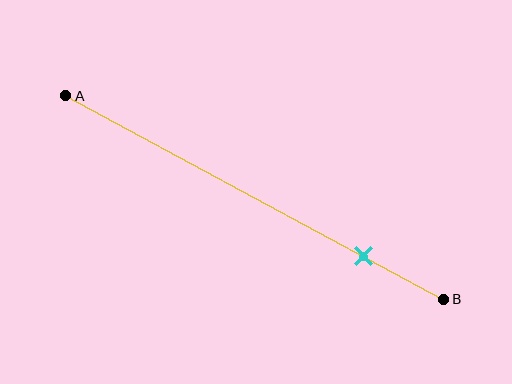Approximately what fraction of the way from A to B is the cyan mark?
The cyan mark is approximately 80% of the way from A to B.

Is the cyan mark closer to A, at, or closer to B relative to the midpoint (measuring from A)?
The cyan mark is closer to point B than the midpoint of segment AB.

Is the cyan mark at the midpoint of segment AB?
No, the mark is at about 80% from A, not at the 50% midpoint.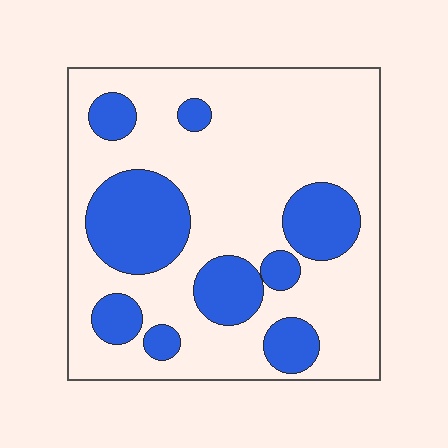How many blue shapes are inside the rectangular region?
9.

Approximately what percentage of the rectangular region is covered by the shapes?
Approximately 30%.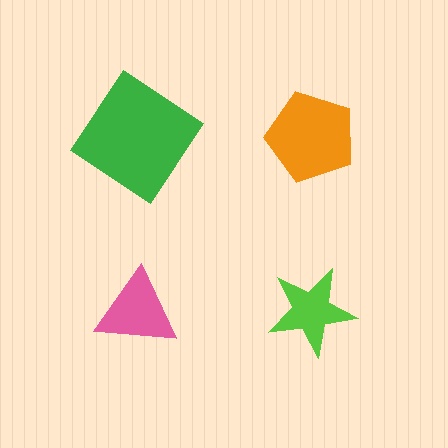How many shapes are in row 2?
2 shapes.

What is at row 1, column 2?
An orange pentagon.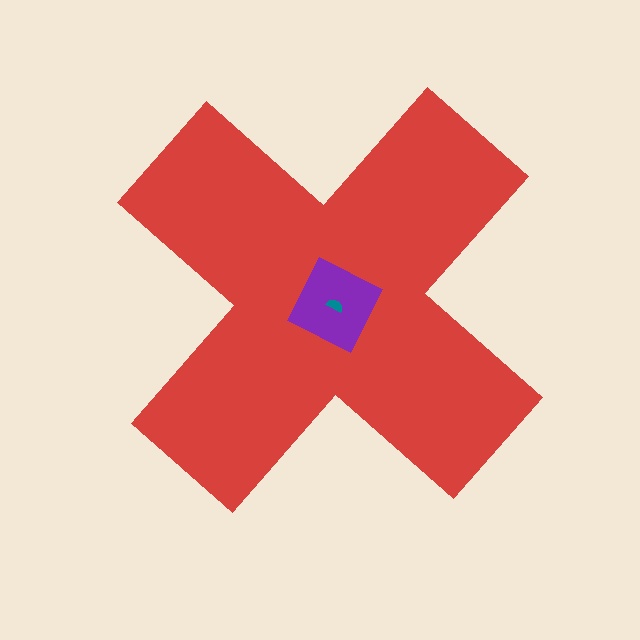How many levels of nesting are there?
3.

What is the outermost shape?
The red cross.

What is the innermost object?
The teal semicircle.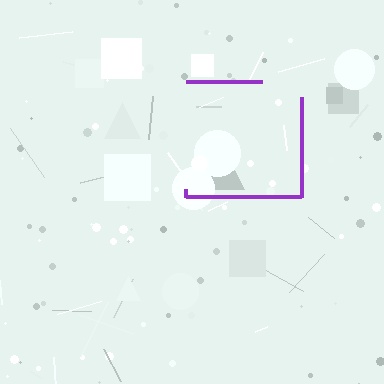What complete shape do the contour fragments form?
The contour fragments form a square.